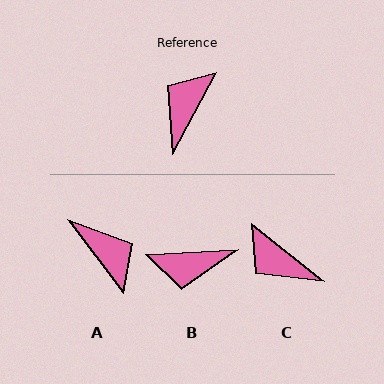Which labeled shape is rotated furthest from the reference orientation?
B, about 121 degrees away.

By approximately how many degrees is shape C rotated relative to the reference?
Approximately 80 degrees counter-clockwise.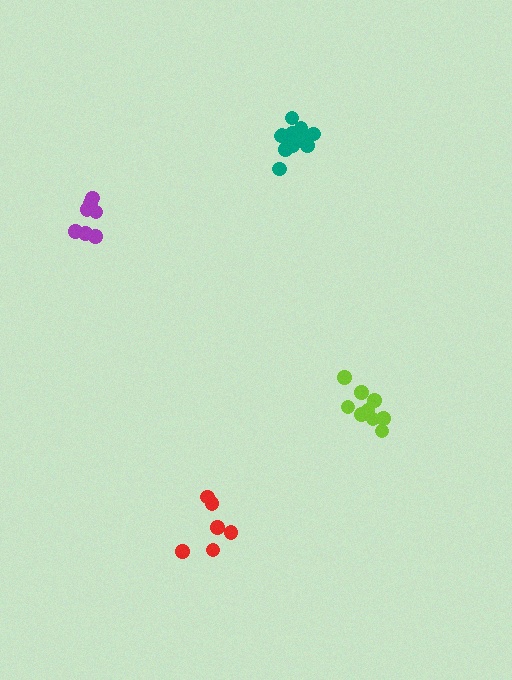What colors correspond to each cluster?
The clusters are colored: red, lime, teal, purple.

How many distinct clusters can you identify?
There are 4 distinct clusters.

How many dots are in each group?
Group 1: 6 dots, Group 2: 9 dots, Group 3: 11 dots, Group 4: 7 dots (33 total).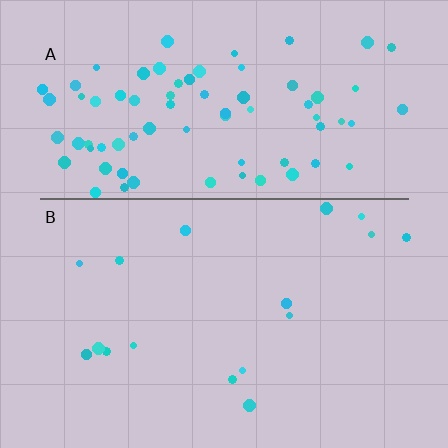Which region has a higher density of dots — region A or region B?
A (the top).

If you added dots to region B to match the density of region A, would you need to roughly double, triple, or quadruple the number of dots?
Approximately quadruple.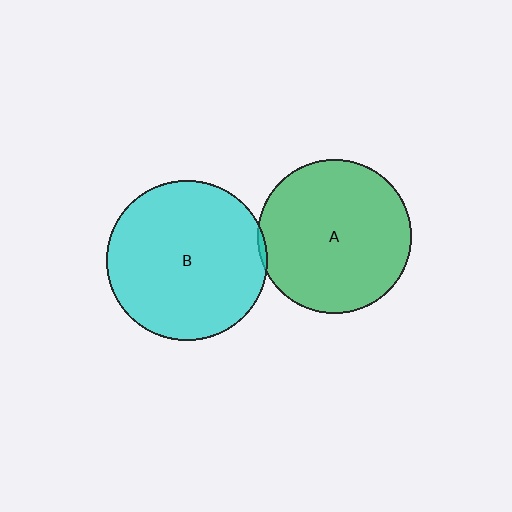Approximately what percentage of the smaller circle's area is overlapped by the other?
Approximately 5%.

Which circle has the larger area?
Circle B (cyan).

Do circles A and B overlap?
Yes.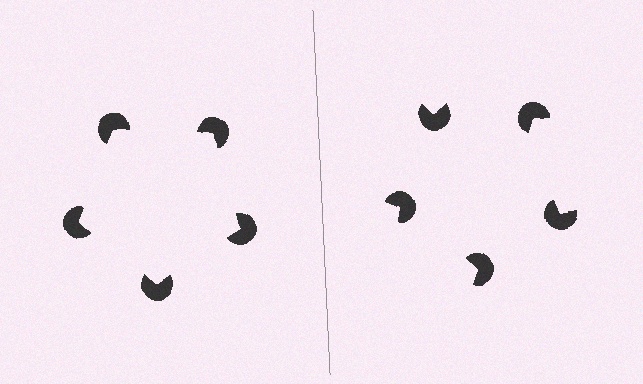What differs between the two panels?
The pac-man discs are positioned identically on both sides; only the wedge orientations differ. On the left they align to a pentagon; on the right they are misaligned.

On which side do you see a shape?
An illusory pentagon appears on the left side. On the right side the wedge cuts are rotated, so no coherent shape forms.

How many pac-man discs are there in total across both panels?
10 — 5 on each side.